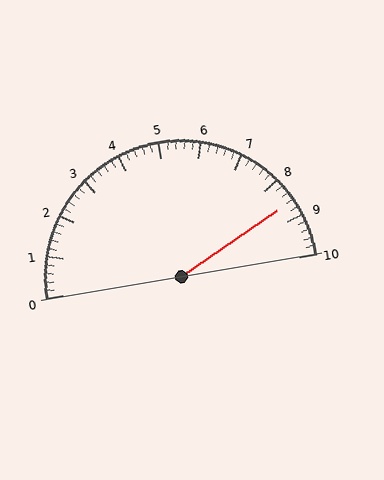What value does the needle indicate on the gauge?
The needle indicates approximately 8.6.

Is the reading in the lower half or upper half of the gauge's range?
The reading is in the upper half of the range (0 to 10).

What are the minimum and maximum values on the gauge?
The gauge ranges from 0 to 10.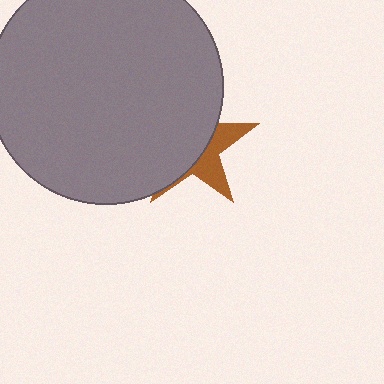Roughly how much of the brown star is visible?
A small part of it is visible (roughly 34%).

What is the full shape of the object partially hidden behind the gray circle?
The partially hidden object is a brown star.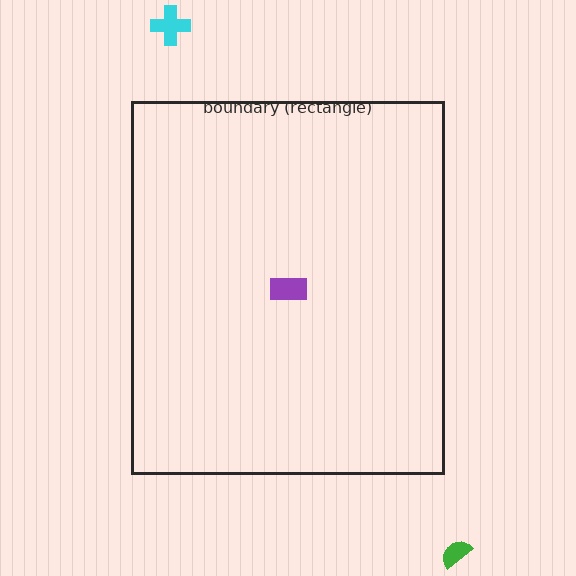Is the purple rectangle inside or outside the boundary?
Inside.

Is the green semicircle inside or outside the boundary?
Outside.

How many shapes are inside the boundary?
1 inside, 2 outside.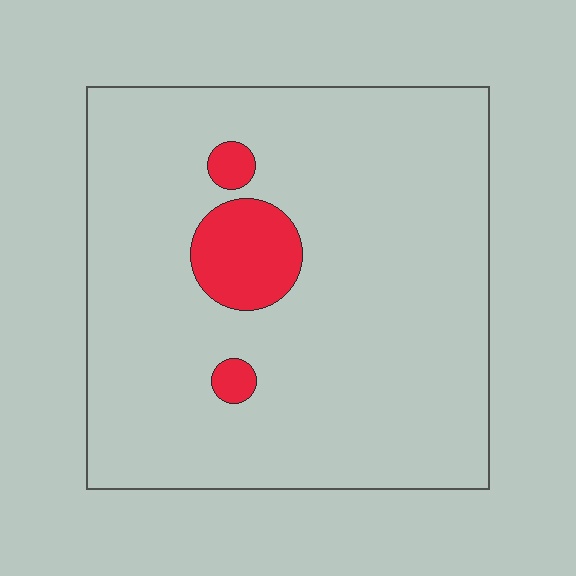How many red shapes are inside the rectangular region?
3.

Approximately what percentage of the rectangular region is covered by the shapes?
Approximately 10%.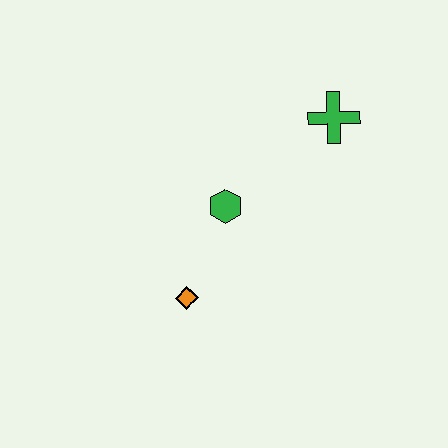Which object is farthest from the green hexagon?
The green cross is farthest from the green hexagon.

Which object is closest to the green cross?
The green hexagon is closest to the green cross.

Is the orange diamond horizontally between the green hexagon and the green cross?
No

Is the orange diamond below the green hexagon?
Yes